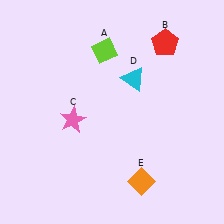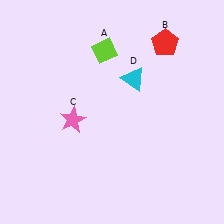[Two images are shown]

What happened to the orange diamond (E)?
The orange diamond (E) was removed in Image 2. It was in the bottom-right area of Image 1.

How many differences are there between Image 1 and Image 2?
There is 1 difference between the two images.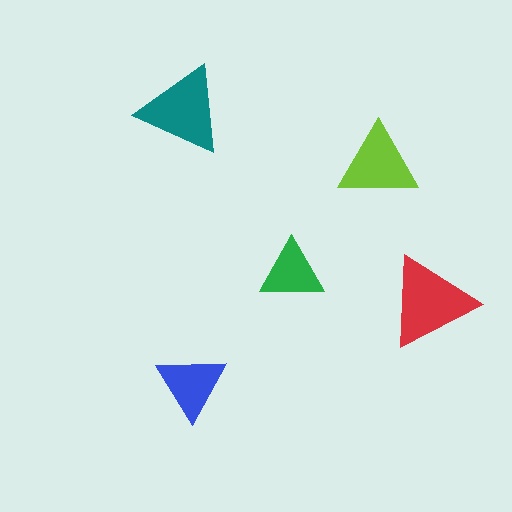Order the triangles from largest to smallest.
the red one, the teal one, the lime one, the blue one, the green one.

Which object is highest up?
The teal triangle is topmost.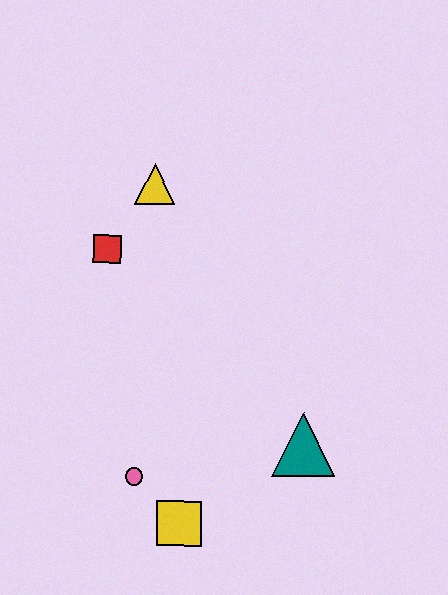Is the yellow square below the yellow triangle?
Yes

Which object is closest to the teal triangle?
The yellow square is closest to the teal triangle.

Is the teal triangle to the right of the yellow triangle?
Yes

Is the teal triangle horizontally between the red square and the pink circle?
No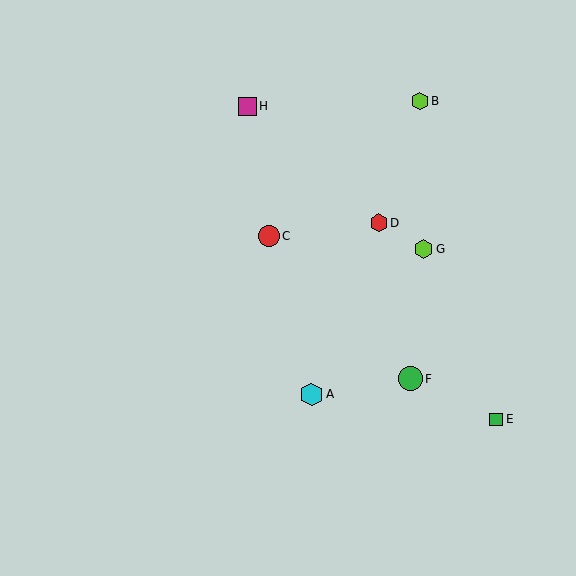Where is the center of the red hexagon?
The center of the red hexagon is at (379, 223).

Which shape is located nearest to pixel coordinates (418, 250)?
The lime hexagon (labeled G) at (424, 249) is nearest to that location.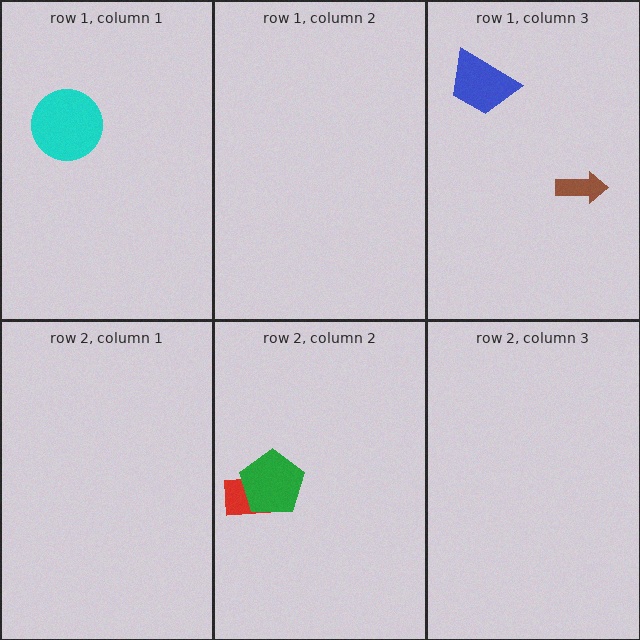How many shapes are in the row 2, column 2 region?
2.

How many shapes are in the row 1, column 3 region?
2.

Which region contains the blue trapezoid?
The row 1, column 3 region.